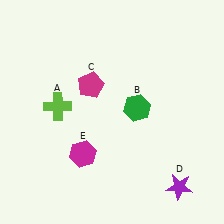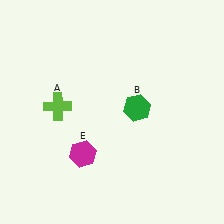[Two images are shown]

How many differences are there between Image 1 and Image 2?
There are 2 differences between the two images.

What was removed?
The purple star (D), the magenta pentagon (C) were removed in Image 2.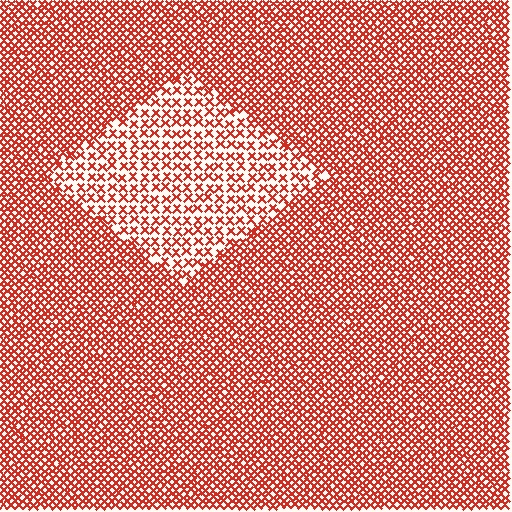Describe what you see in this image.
The image contains small red elements arranged at two different densities. A diamond-shaped region is visible where the elements are less densely packed than the surrounding area.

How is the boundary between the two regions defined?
The boundary is defined by a change in element density (approximately 2.1x ratio). All elements are the same color, size, and shape.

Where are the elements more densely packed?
The elements are more densely packed outside the diamond boundary.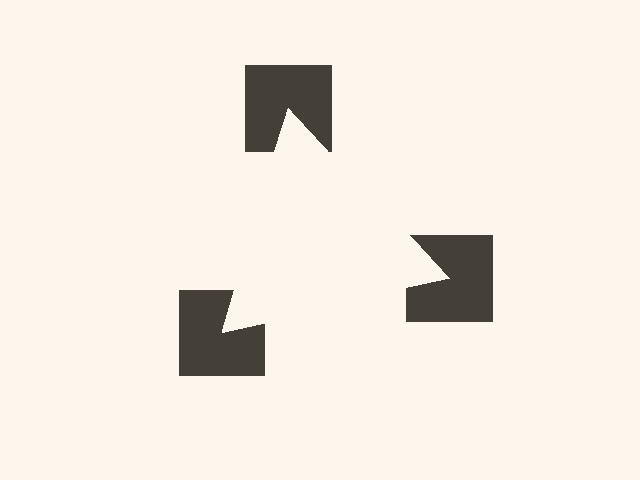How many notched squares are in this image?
There are 3 — one at each vertex of the illusory triangle.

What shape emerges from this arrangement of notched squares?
An illusory triangle — its edges are inferred from the aligned wedge cuts in the notched squares, not physically drawn.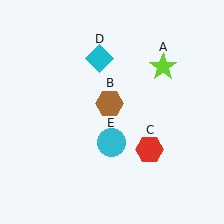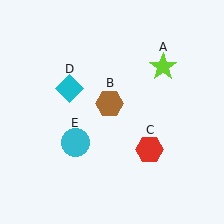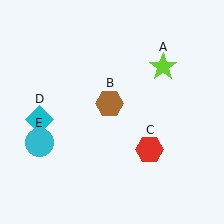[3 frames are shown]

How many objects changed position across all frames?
2 objects changed position: cyan diamond (object D), cyan circle (object E).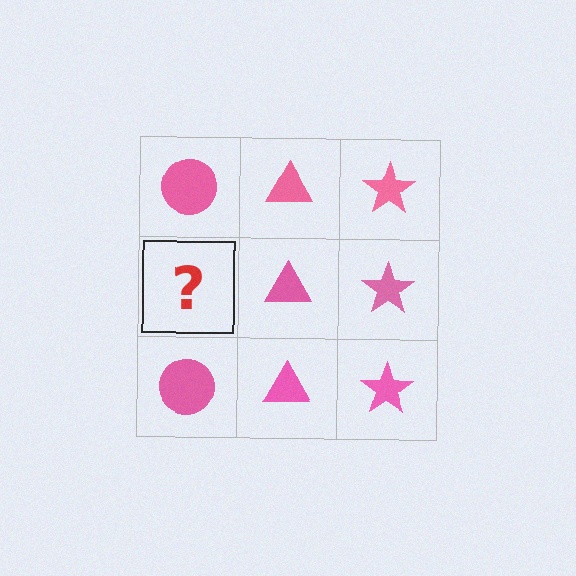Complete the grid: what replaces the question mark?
The question mark should be replaced with a pink circle.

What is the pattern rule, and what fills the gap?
The rule is that each column has a consistent shape. The gap should be filled with a pink circle.